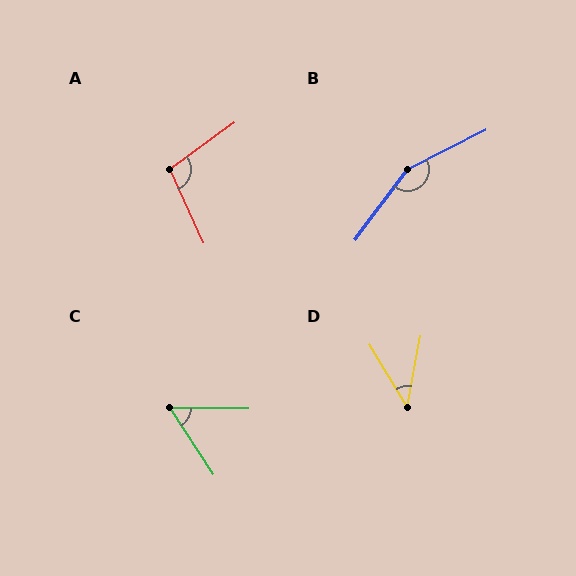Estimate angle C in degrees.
Approximately 57 degrees.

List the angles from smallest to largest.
D (41°), C (57°), A (101°), B (154°).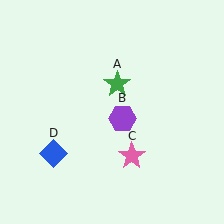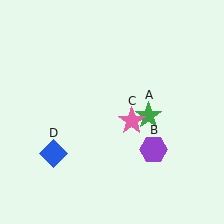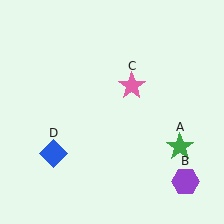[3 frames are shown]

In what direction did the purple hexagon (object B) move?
The purple hexagon (object B) moved down and to the right.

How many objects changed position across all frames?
3 objects changed position: green star (object A), purple hexagon (object B), pink star (object C).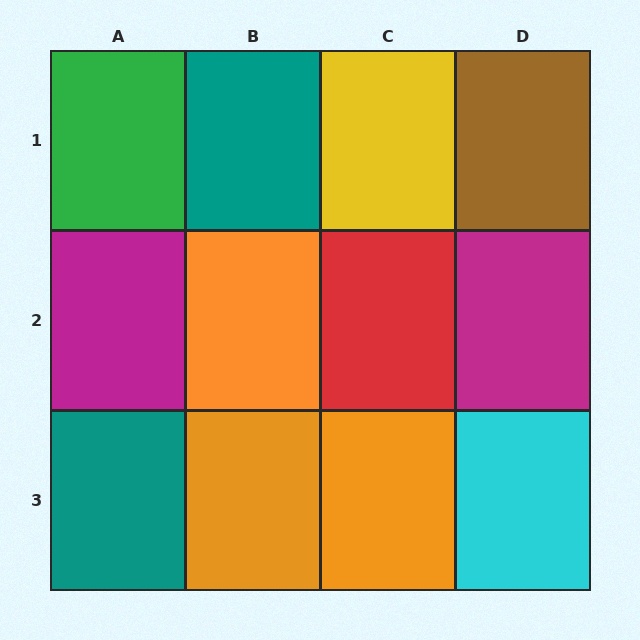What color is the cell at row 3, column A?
Teal.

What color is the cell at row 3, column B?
Orange.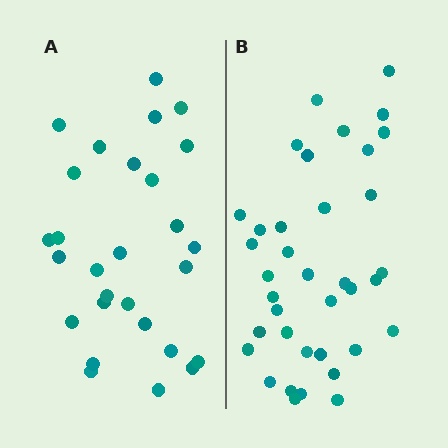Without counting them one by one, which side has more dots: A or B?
Region B (the right region) has more dots.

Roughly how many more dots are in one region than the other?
Region B has roughly 8 or so more dots than region A.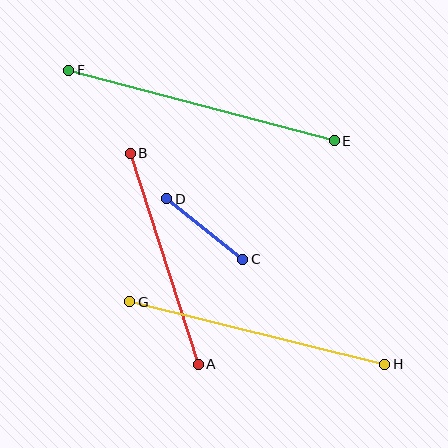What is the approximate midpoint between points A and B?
The midpoint is at approximately (164, 259) pixels.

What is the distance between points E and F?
The distance is approximately 274 pixels.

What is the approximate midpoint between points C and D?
The midpoint is at approximately (205, 229) pixels.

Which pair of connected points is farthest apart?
Points E and F are farthest apart.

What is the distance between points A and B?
The distance is approximately 222 pixels.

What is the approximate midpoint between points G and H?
The midpoint is at approximately (257, 333) pixels.